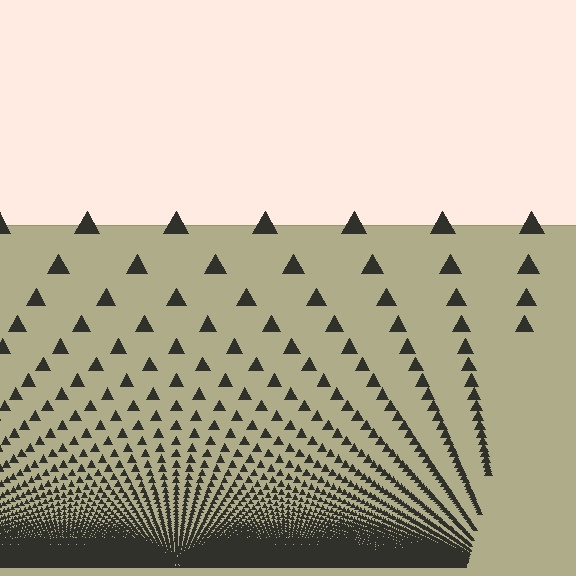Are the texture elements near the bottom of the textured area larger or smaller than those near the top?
Smaller. The gradient is inverted — elements near the bottom are smaller and denser.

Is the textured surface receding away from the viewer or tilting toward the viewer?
The surface appears to tilt toward the viewer. Texture elements get larger and sparser toward the top.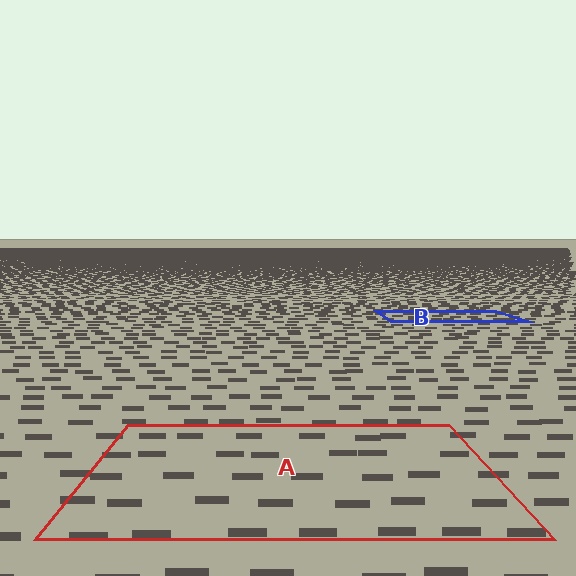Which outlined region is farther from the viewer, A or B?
Region B is farther from the viewer — the texture elements inside it appear smaller and more densely packed.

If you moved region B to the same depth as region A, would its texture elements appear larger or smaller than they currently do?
They would appear larger. At a closer depth, the same texture elements are projected at a bigger on-screen size.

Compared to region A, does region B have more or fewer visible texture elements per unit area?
Region B has more texture elements per unit area — they are packed more densely because it is farther away.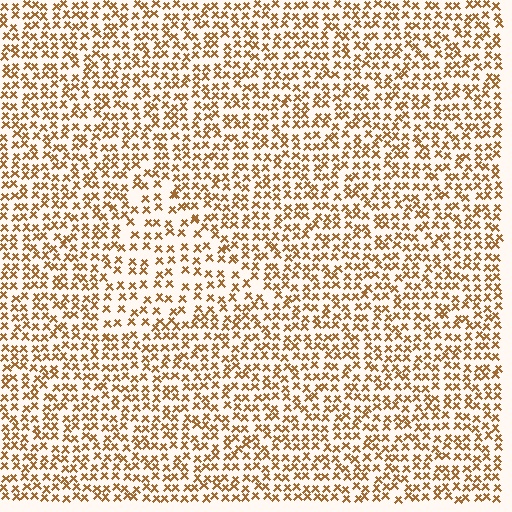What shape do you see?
I see a triangle.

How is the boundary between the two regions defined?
The boundary is defined by a change in element density (approximately 1.6x ratio). All elements are the same color, size, and shape.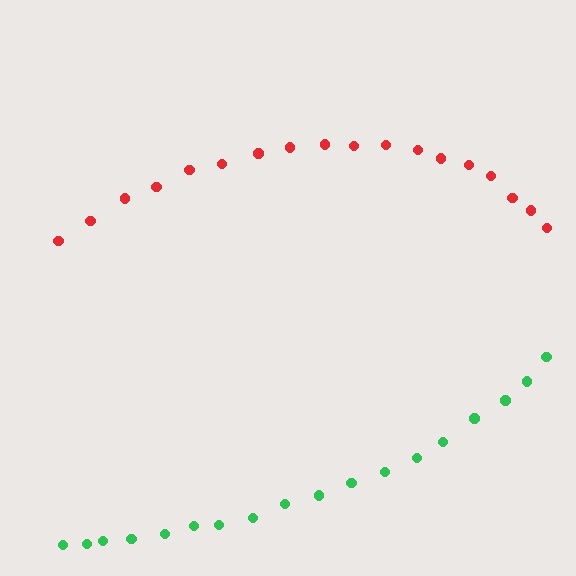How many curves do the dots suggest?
There are 2 distinct paths.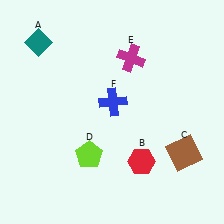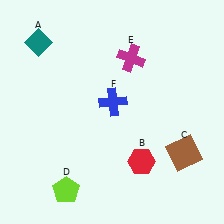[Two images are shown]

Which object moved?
The lime pentagon (D) moved down.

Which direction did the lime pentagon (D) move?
The lime pentagon (D) moved down.